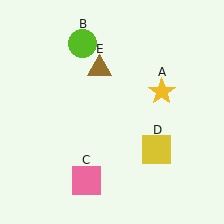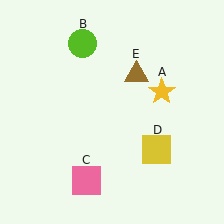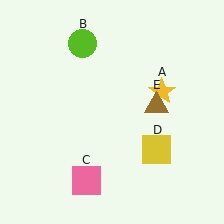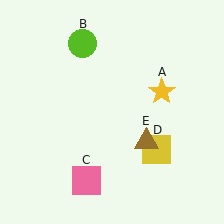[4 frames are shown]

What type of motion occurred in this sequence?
The brown triangle (object E) rotated clockwise around the center of the scene.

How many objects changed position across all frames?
1 object changed position: brown triangle (object E).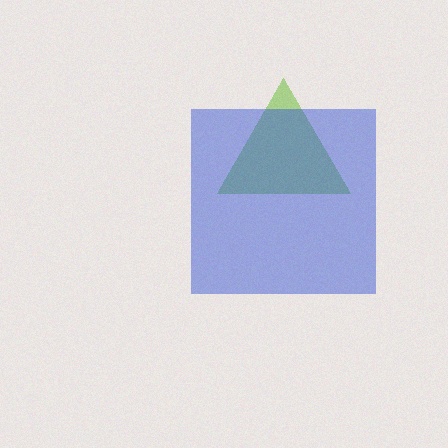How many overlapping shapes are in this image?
There are 2 overlapping shapes in the image.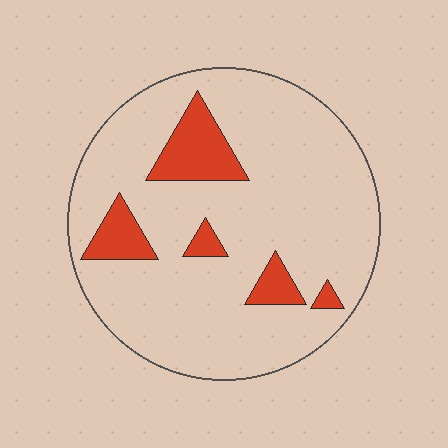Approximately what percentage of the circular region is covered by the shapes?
Approximately 15%.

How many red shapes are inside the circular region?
5.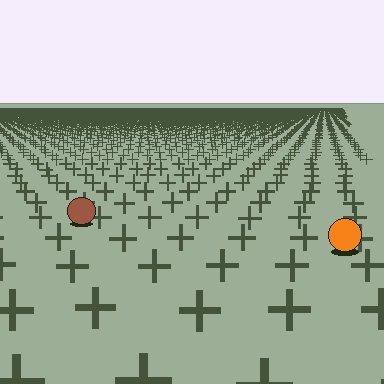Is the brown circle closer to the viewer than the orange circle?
No. The orange circle is closer — you can tell from the texture gradient: the ground texture is coarser near it.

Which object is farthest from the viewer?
The brown circle is farthest from the viewer. It appears smaller and the ground texture around it is denser.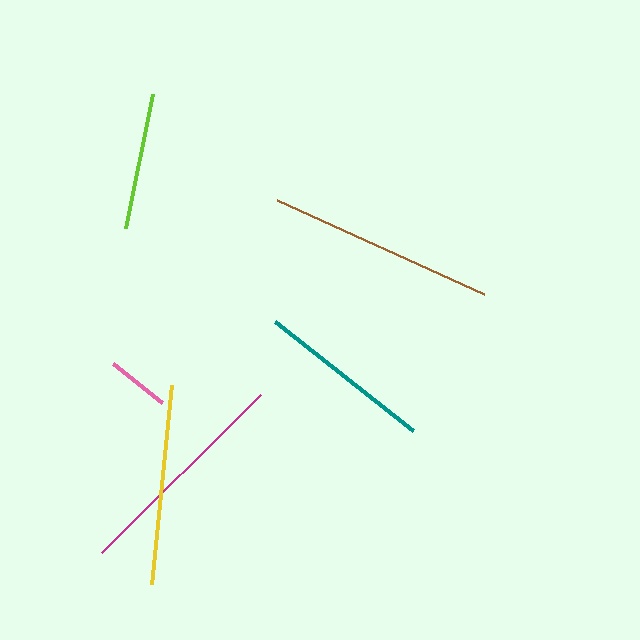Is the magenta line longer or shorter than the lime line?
The magenta line is longer than the lime line.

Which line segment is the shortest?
The pink line is the shortest at approximately 62 pixels.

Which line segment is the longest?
The brown line is the longest at approximately 228 pixels.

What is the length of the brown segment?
The brown segment is approximately 228 pixels long.